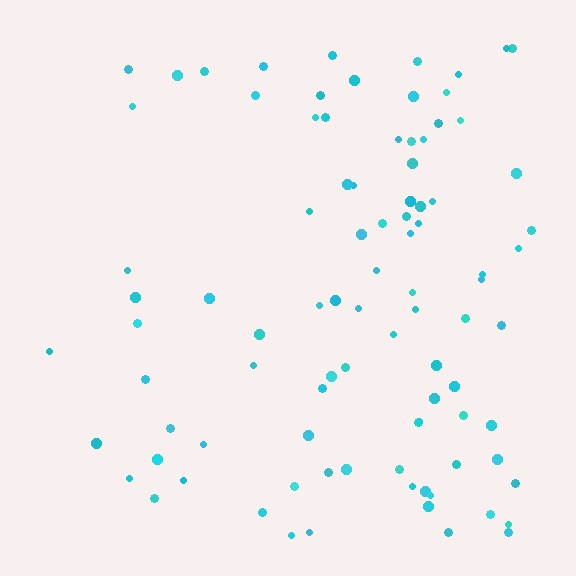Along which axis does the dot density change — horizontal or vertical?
Horizontal.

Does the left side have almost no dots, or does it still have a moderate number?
Still a moderate number, just noticeably fewer than the right.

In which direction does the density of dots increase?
From left to right, with the right side densest.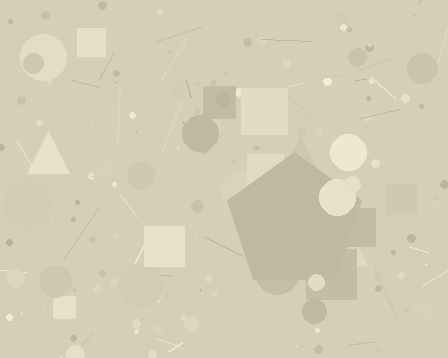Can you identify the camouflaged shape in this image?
The camouflaged shape is a pentagon.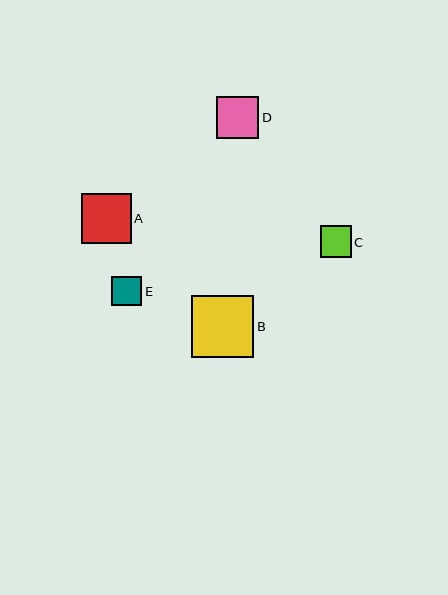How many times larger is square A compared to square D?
Square A is approximately 1.2 times the size of square D.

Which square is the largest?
Square B is the largest with a size of approximately 62 pixels.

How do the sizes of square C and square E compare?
Square C and square E are approximately the same size.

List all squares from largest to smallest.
From largest to smallest: B, A, D, C, E.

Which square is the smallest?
Square E is the smallest with a size of approximately 30 pixels.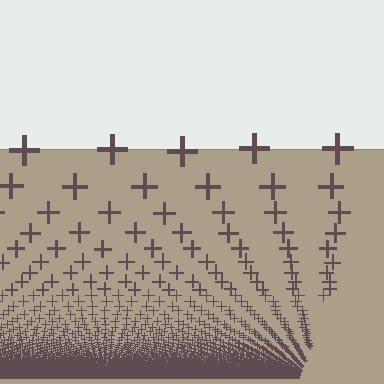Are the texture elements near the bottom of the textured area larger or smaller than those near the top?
Smaller. The gradient is inverted — elements near the bottom are smaller and denser.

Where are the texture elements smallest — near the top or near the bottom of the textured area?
Near the bottom.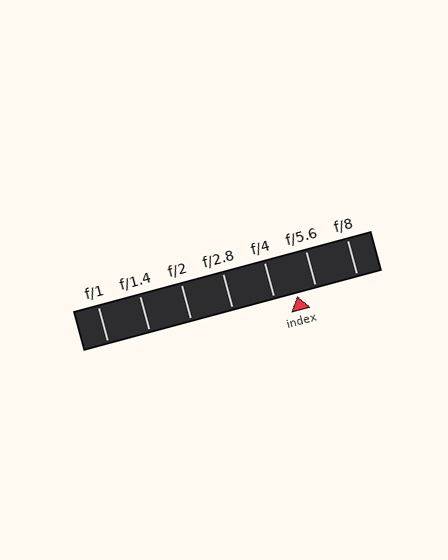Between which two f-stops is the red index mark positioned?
The index mark is between f/4 and f/5.6.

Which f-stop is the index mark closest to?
The index mark is closest to f/5.6.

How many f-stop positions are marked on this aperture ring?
There are 7 f-stop positions marked.